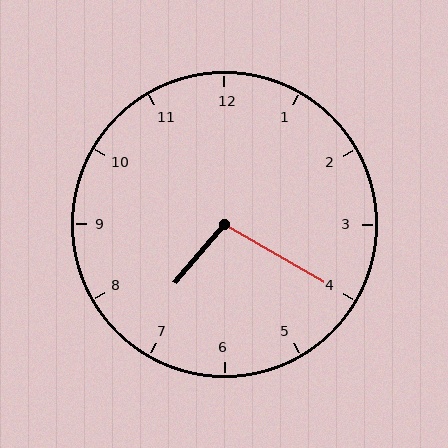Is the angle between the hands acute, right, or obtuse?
It is obtuse.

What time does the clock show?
7:20.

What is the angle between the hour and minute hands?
Approximately 100 degrees.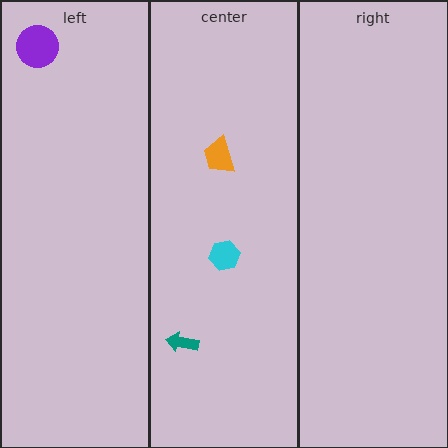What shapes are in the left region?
The purple circle.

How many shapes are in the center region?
3.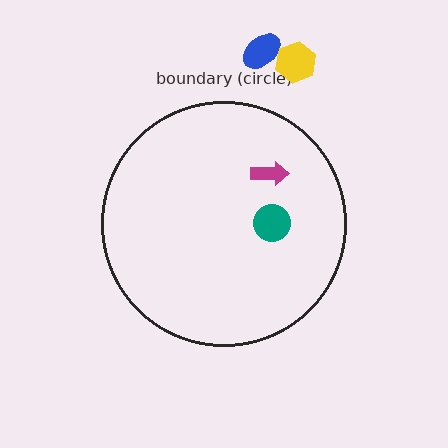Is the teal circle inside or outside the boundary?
Inside.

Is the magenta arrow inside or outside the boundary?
Inside.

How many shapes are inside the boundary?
2 inside, 2 outside.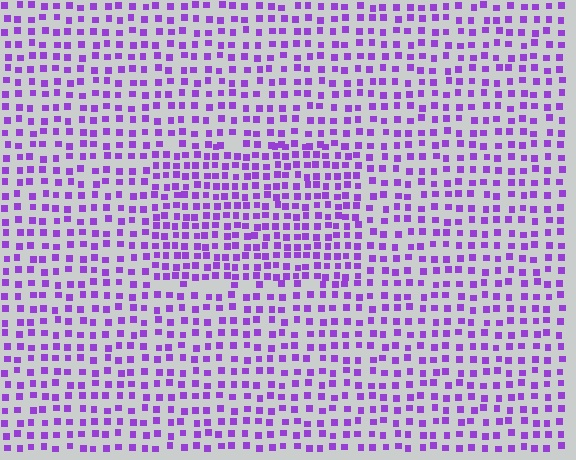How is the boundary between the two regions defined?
The boundary is defined by a change in element density (approximately 1.6x ratio). All elements are the same color, size, and shape.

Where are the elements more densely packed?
The elements are more densely packed inside the rectangle boundary.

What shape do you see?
I see a rectangle.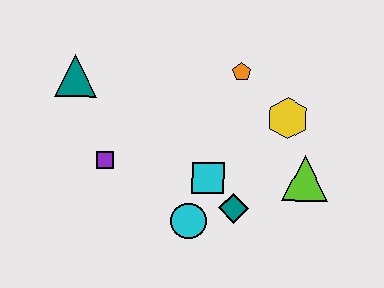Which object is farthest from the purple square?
The lime triangle is farthest from the purple square.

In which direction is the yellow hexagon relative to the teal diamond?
The yellow hexagon is above the teal diamond.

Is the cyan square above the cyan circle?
Yes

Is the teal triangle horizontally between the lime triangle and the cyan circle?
No